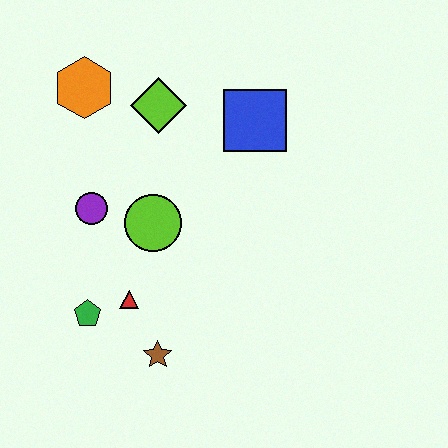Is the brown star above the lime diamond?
No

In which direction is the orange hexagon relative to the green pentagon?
The orange hexagon is above the green pentagon.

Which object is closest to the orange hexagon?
The lime diamond is closest to the orange hexagon.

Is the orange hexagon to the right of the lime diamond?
No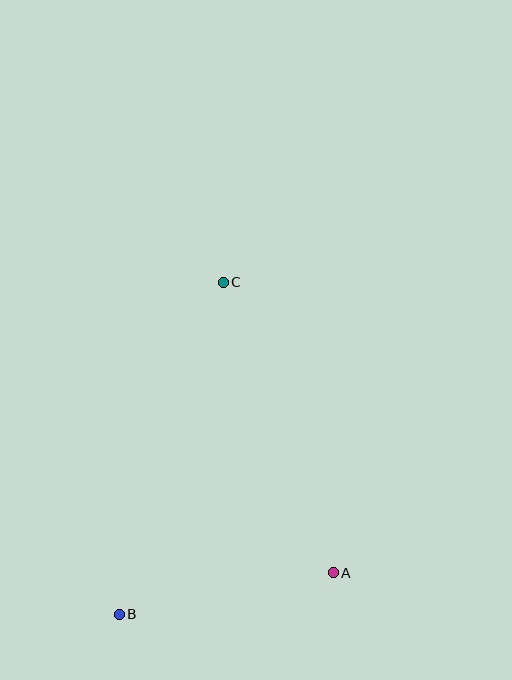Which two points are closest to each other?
Points A and B are closest to each other.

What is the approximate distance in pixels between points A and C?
The distance between A and C is approximately 311 pixels.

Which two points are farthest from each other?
Points B and C are farthest from each other.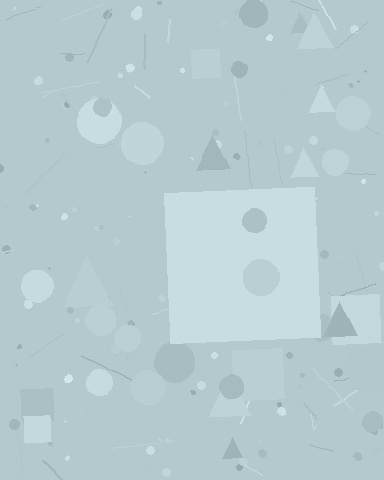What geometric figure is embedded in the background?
A square is embedded in the background.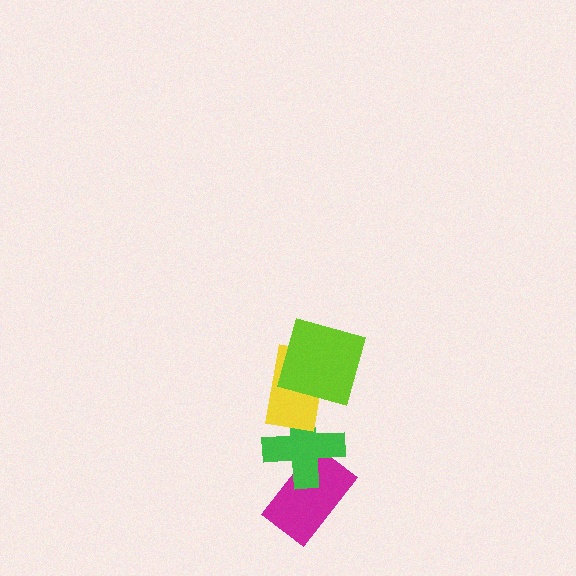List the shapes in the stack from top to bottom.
From top to bottom: the lime square, the yellow rectangle, the green cross, the magenta rectangle.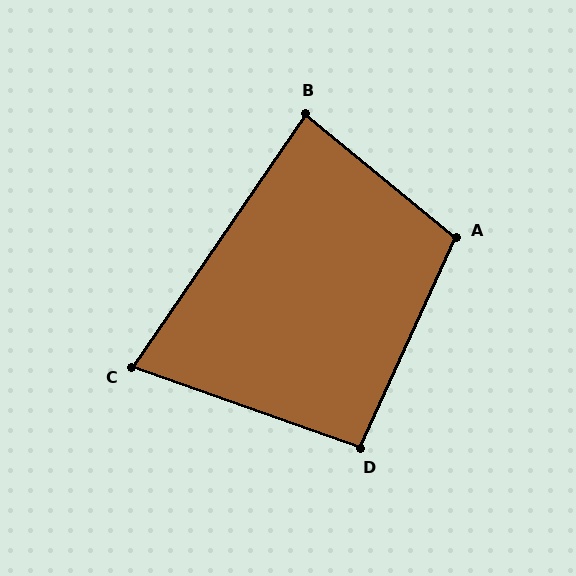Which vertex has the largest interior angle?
A, at approximately 105 degrees.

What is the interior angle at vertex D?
Approximately 95 degrees (obtuse).